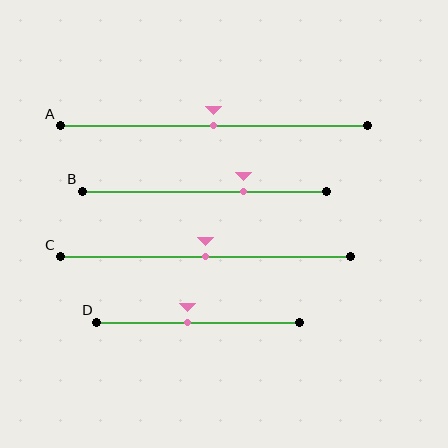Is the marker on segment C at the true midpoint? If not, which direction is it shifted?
Yes, the marker on segment C is at the true midpoint.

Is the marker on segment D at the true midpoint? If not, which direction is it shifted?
No, the marker on segment D is shifted to the left by about 5% of the segment length.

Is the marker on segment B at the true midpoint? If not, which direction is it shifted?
No, the marker on segment B is shifted to the right by about 16% of the segment length.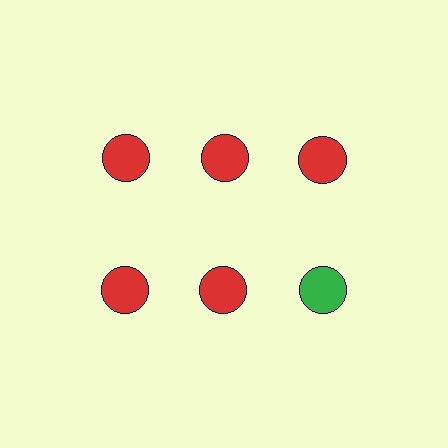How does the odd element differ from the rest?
It has a different color: green instead of red.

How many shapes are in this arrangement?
There are 6 shapes arranged in a grid pattern.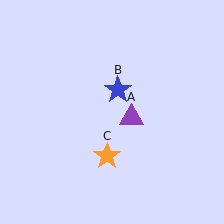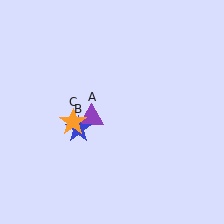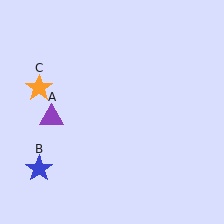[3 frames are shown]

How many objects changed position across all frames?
3 objects changed position: purple triangle (object A), blue star (object B), orange star (object C).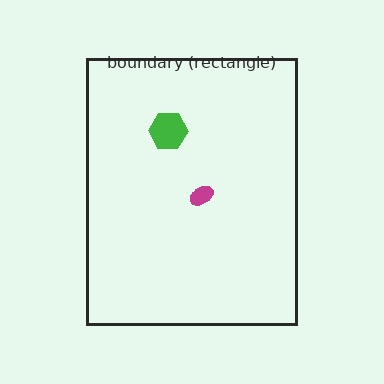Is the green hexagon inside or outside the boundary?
Inside.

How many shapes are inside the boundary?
2 inside, 0 outside.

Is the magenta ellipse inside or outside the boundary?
Inside.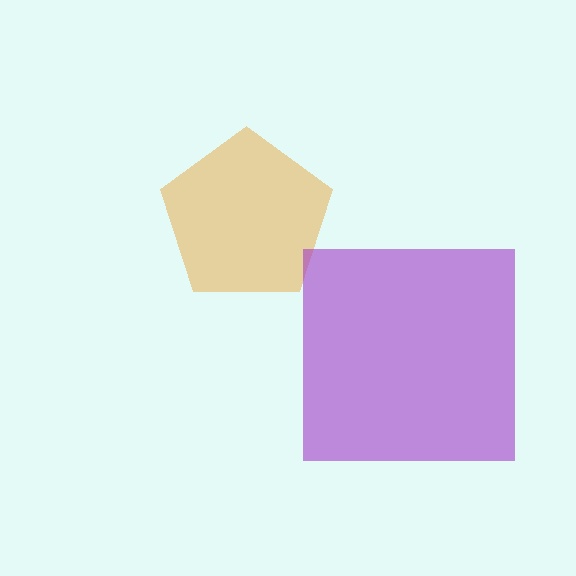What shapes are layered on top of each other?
The layered shapes are: an orange pentagon, a purple square.